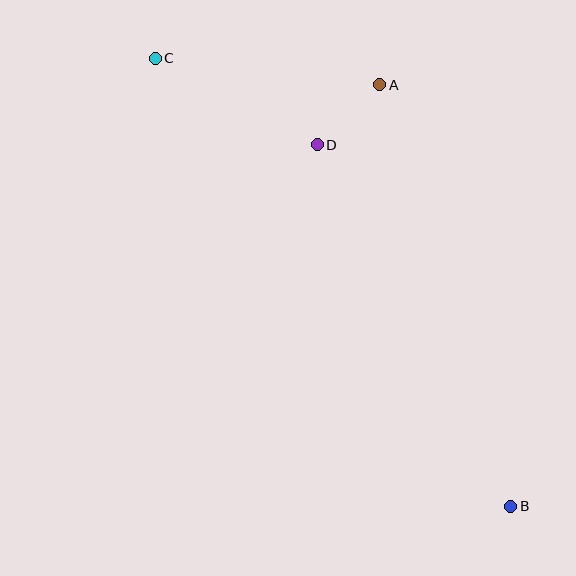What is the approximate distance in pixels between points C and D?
The distance between C and D is approximately 184 pixels.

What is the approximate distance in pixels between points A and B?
The distance between A and B is approximately 441 pixels.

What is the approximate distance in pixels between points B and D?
The distance between B and D is approximately 410 pixels.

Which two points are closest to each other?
Points A and D are closest to each other.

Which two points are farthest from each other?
Points B and C are farthest from each other.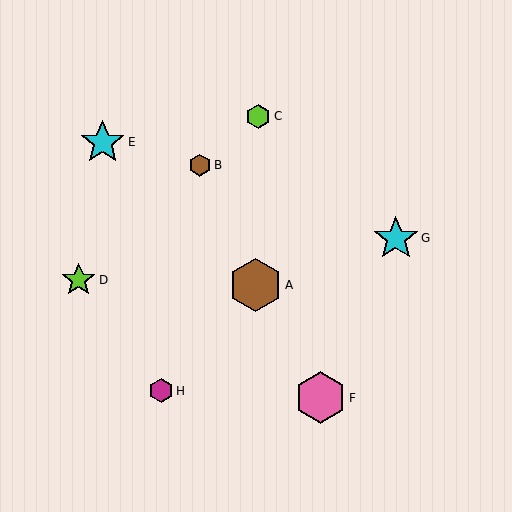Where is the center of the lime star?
The center of the lime star is at (79, 280).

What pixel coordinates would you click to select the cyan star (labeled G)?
Click at (396, 239) to select the cyan star G.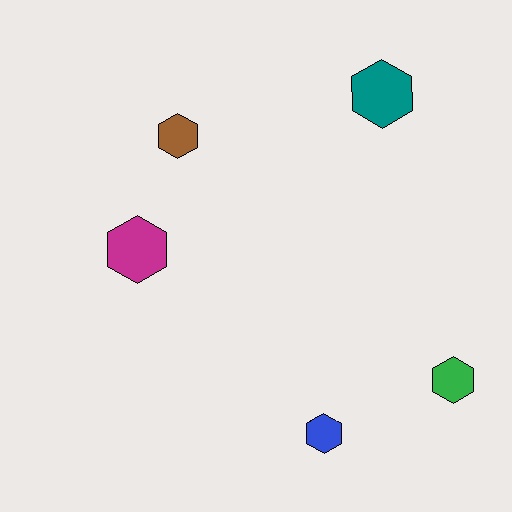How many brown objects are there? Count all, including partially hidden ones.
There is 1 brown object.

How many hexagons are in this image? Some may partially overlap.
There are 5 hexagons.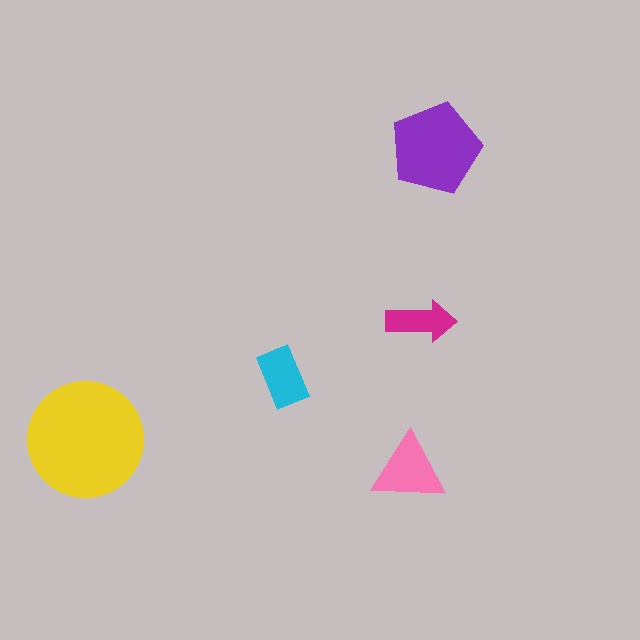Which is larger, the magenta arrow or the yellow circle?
The yellow circle.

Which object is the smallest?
The magenta arrow.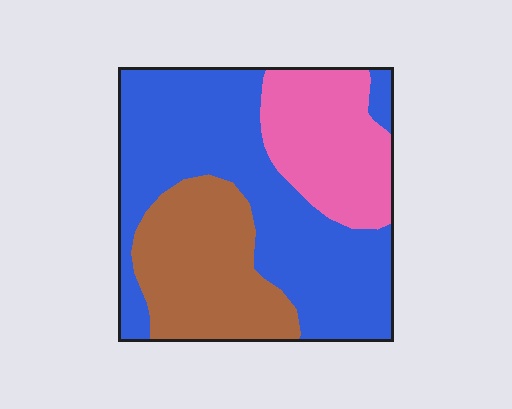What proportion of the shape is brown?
Brown covers around 25% of the shape.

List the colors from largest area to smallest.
From largest to smallest: blue, brown, pink.